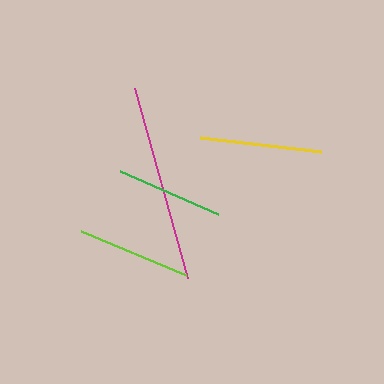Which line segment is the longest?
The magenta line is the longest at approximately 197 pixels.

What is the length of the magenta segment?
The magenta segment is approximately 197 pixels long.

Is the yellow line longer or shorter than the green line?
The yellow line is longer than the green line.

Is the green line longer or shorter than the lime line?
The lime line is longer than the green line.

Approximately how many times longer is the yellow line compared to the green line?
The yellow line is approximately 1.1 times the length of the green line.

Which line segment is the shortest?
The green line is the shortest at approximately 107 pixels.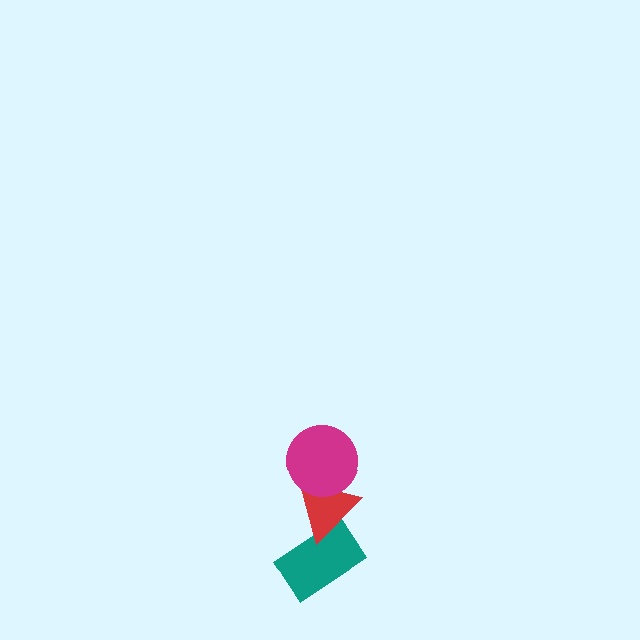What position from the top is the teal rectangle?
The teal rectangle is 3rd from the top.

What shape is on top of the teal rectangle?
The red triangle is on top of the teal rectangle.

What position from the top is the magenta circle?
The magenta circle is 1st from the top.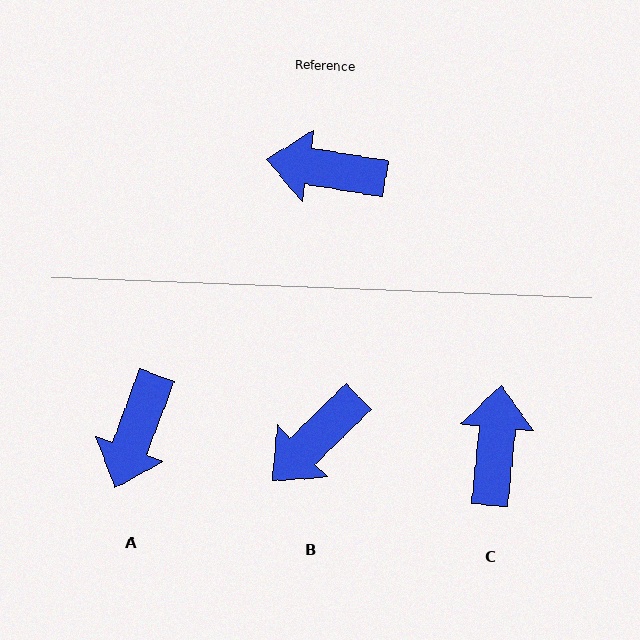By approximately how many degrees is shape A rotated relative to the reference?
Approximately 79 degrees counter-clockwise.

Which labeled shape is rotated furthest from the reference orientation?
C, about 86 degrees away.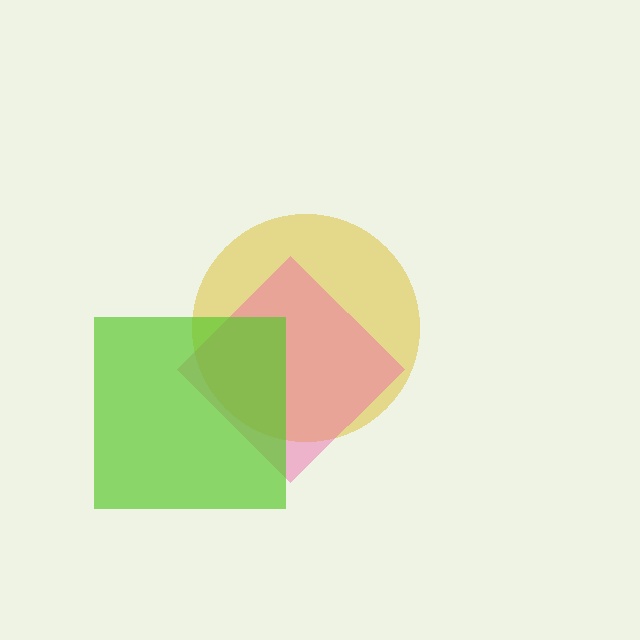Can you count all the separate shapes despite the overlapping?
Yes, there are 3 separate shapes.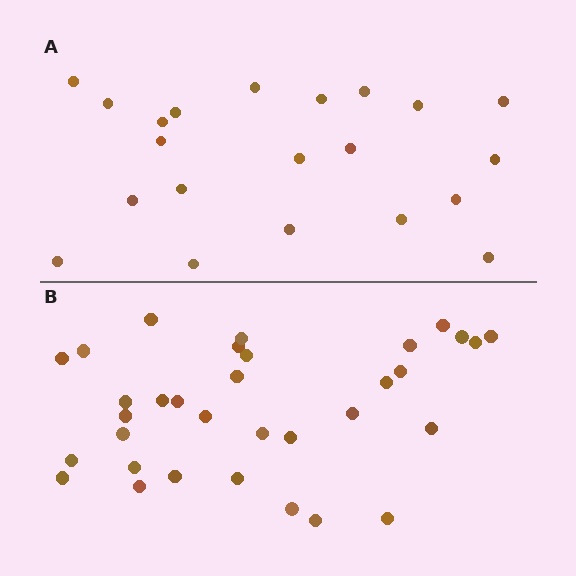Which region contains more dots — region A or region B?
Region B (the bottom region) has more dots.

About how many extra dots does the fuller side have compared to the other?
Region B has roughly 12 or so more dots than region A.